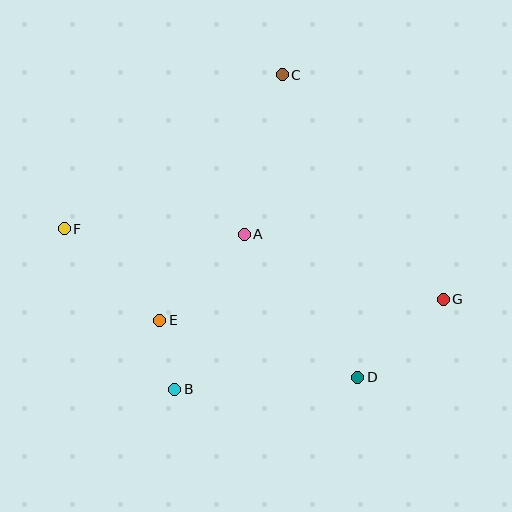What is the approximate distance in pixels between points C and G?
The distance between C and G is approximately 276 pixels.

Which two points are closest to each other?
Points B and E are closest to each other.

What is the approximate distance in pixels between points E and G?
The distance between E and G is approximately 284 pixels.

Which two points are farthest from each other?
Points F and G are farthest from each other.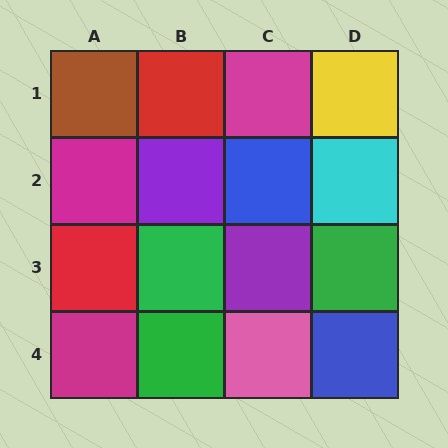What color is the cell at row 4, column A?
Magenta.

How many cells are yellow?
1 cell is yellow.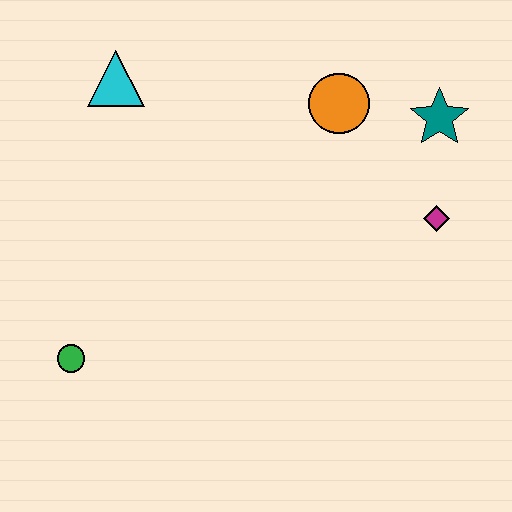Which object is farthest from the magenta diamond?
The green circle is farthest from the magenta diamond.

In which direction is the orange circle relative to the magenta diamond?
The orange circle is above the magenta diamond.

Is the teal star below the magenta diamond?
No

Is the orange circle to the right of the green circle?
Yes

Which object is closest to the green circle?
The cyan triangle is closest to the green circle.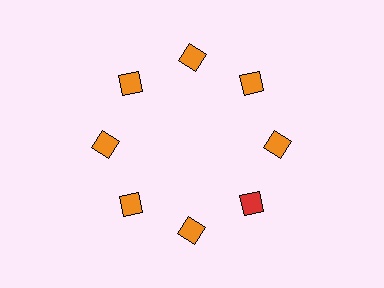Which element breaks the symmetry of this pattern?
The red diamond at roughly the 4 o'clock position breaks the symmetry. All other shapes are orange diamonds.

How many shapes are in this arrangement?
There are 8 shapes arranged in a ring pattern.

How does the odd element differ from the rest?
It has a different color: red instead of orange.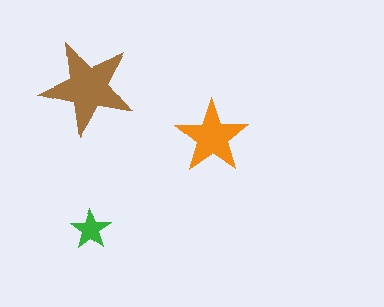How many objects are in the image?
There are 3 objects in the image.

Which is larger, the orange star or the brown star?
The brown one.